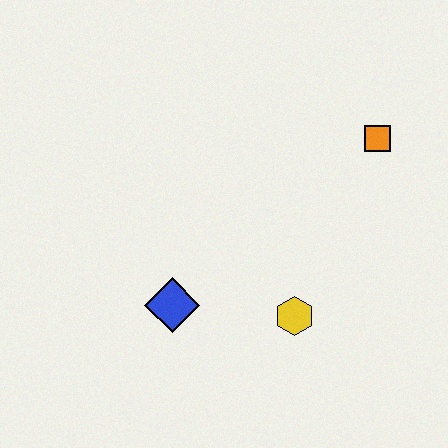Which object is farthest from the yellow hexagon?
The orange square is farthest from the yellow hexagon.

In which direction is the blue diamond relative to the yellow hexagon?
The blue diamond is to the left of the yellow hexagon.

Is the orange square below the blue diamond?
No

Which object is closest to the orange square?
The yellow hexagon is closest to the orange square.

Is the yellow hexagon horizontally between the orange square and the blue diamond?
Yes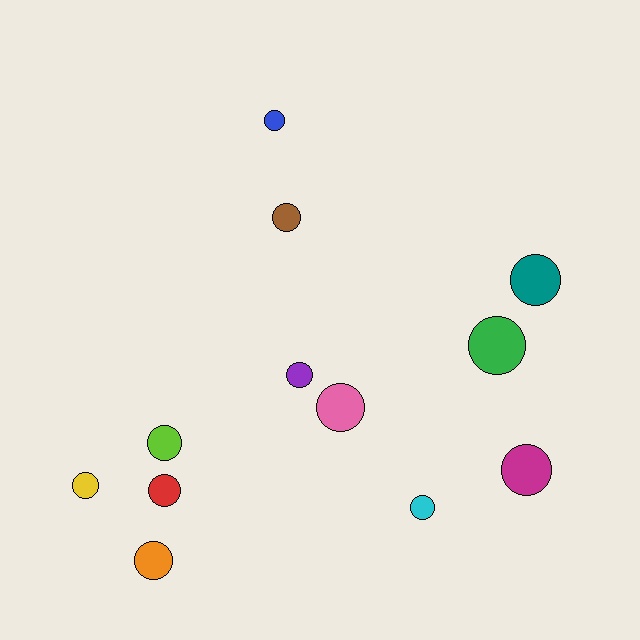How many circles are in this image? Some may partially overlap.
There are 12 circles.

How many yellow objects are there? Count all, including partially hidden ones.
There is 1 yellow object.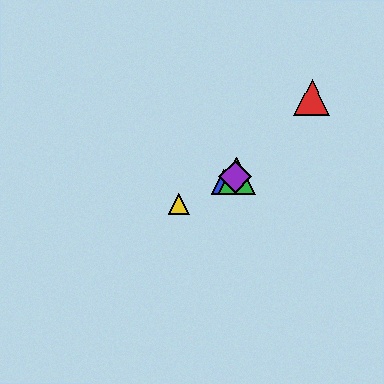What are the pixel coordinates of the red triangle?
The red triangle is at (312, 97).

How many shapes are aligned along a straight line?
4 shapes (the blue triangle, the green triangle, the yellow triangle, the purple diamond) are aligned along a straight line.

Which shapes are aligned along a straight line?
The blue triangle, the green triangle, the yellow triangle, the purple diamond are aligned along a straight line.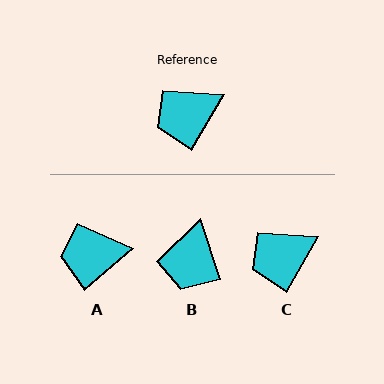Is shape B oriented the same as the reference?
No, it is off by about 48 degrees.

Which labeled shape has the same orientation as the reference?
C.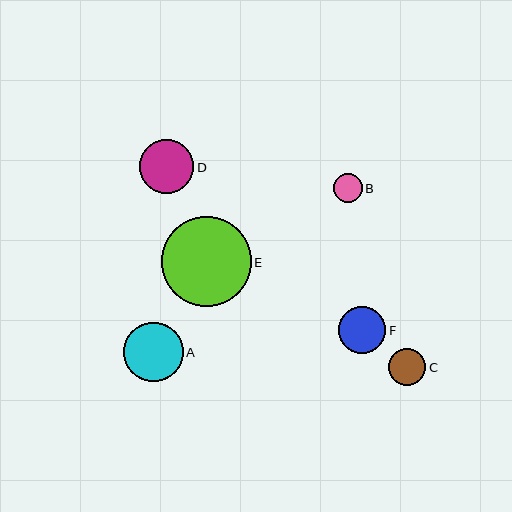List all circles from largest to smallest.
From largest to smallest: E, A, D, F, C, B.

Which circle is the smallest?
Circle B is the smallest with a size of approximately 29 pixels.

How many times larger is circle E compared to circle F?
Circle E is approximately 1.9 times the size of circle F.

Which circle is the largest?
Circle E is the largest with a size of approximately 90 pixels.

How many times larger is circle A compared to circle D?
Circle A is approximately 1.1 times the size of circle D.